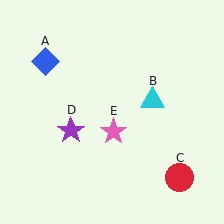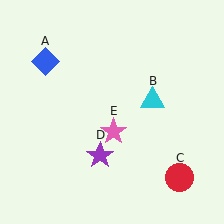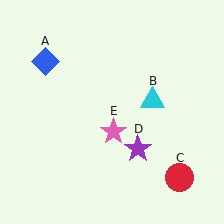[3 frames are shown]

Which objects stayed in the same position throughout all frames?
Blue diamond (object A) and cyan triangle (object B) and red circle (object C) and pink star (object E) remained stationary.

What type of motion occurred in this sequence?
The purple star (object D) rotated counterclockwise around the center of the scene.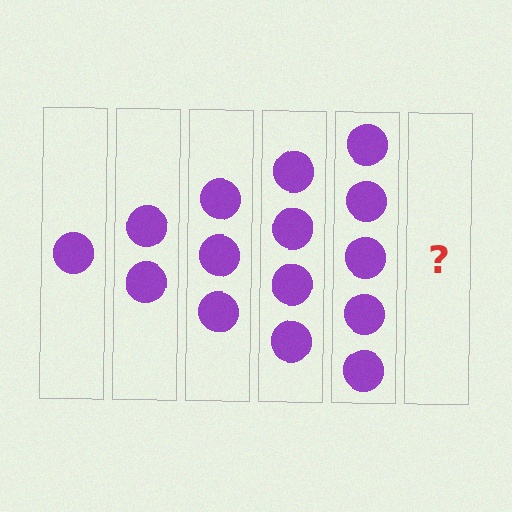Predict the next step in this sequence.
The next step is 6 circles.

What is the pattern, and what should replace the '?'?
The pattern is that each step adds one more circle. The '?' should be 6 circles.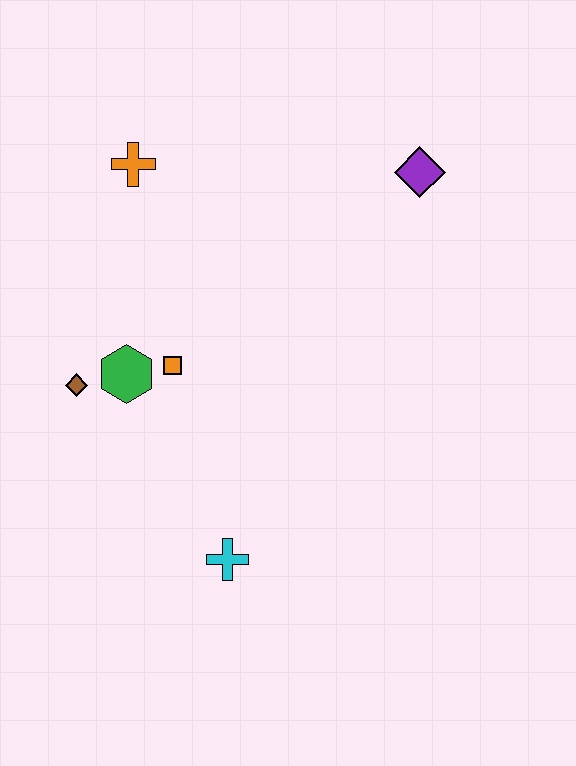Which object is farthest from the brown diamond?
The purple diamond is farthest from the brown diamond.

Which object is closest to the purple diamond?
The orange cross is closest to the purple diamond.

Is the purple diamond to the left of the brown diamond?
No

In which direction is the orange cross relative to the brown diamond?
The orange cross is above the brown diamond.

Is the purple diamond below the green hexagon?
No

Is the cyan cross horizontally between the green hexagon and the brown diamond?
No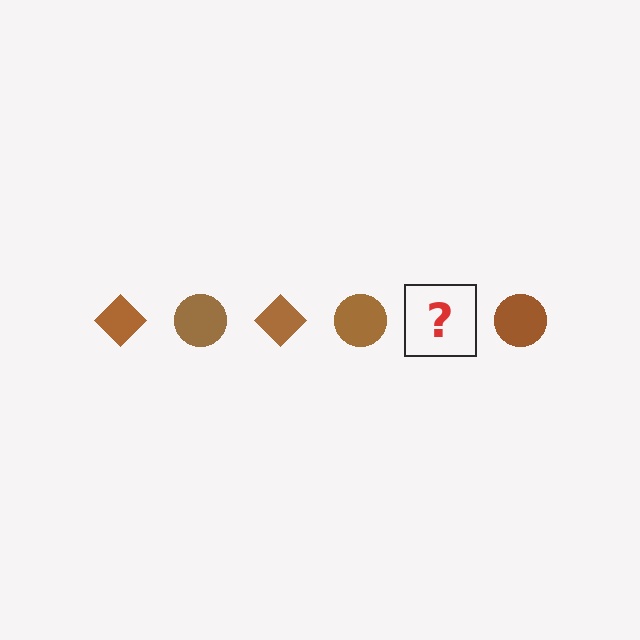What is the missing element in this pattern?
The missing element is a brown diamond.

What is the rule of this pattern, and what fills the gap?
The rule is that the pattern cycles through diamond, circle shapes in brown. The gap should be filled with a brown diamond.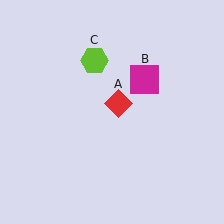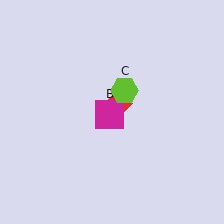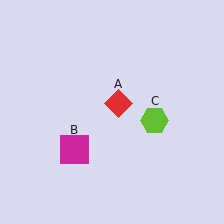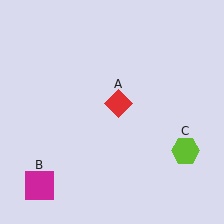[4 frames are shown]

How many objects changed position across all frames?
2 objects changed position: magenta square (object B), lime hexagon (object C).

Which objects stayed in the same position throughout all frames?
Red diamond (object A) remained stationary.